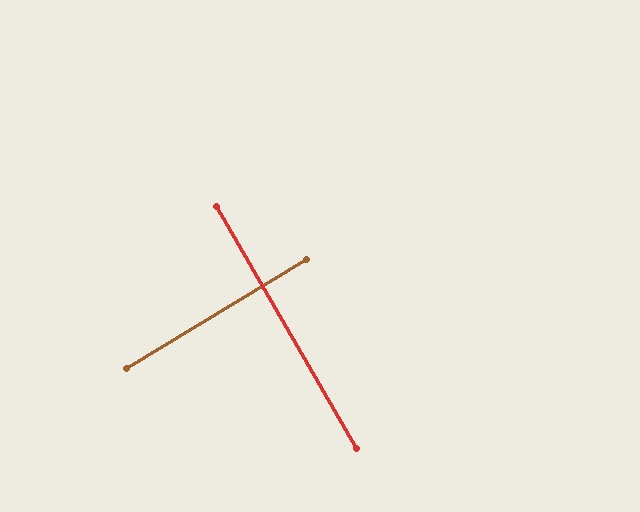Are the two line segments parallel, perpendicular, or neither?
Perpendicular — they meet at approximately 89°.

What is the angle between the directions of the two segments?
Approximately 89 degrees.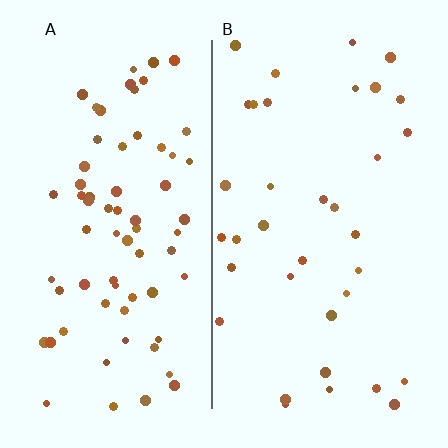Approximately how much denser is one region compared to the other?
Approximately 1.9× — region A over region B.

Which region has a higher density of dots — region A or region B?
A (the left).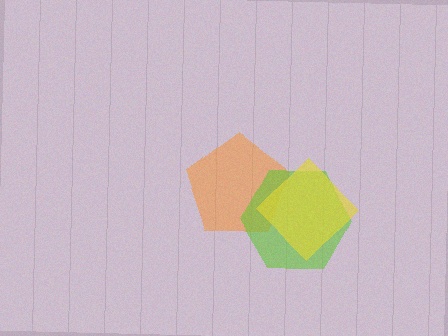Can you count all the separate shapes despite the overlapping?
Yes, there are 3 separate shapes.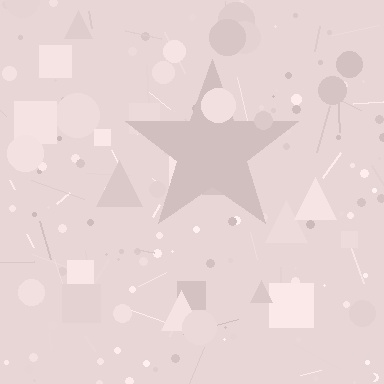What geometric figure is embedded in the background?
A star is embedded in the background.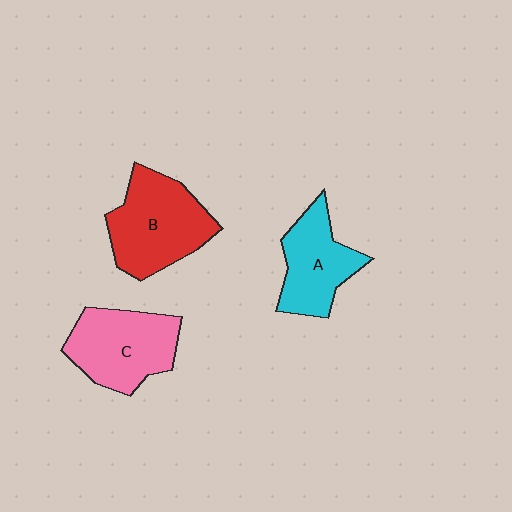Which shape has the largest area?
Shape B (red).